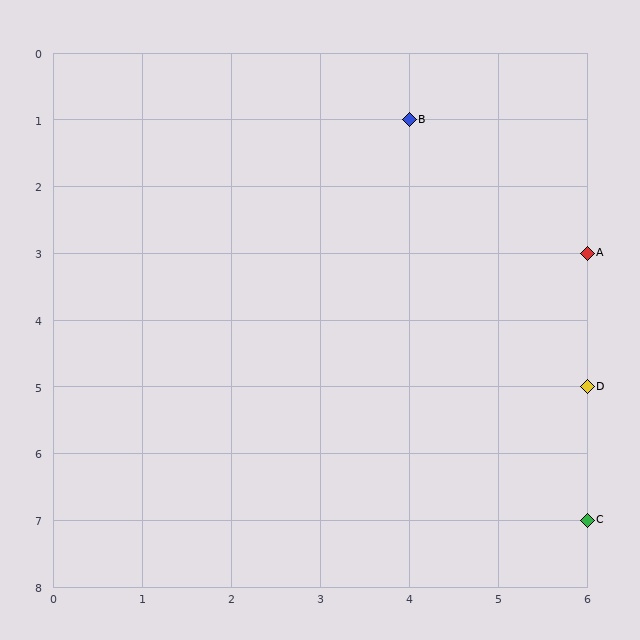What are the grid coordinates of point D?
Point D is at grid coordinates (6, 5).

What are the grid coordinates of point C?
Point C is at grid coordinates (6, 7).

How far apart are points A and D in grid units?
Points A and D are 2 rows apart.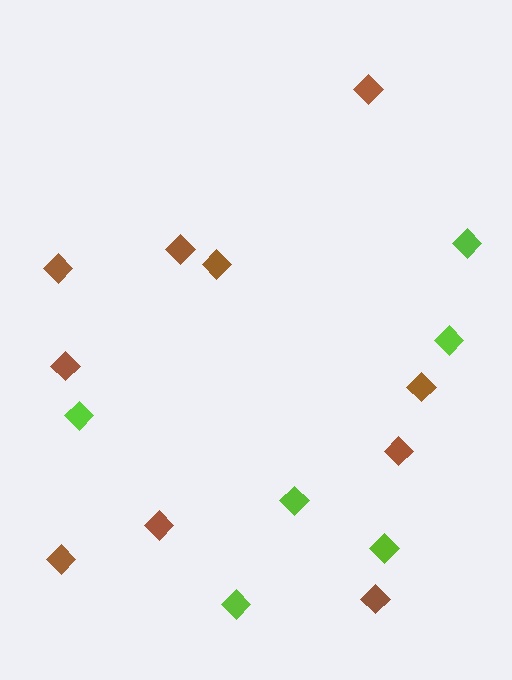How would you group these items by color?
There are 2 groups: one group of brown diamonds (10) and one group of lime diamonds (6).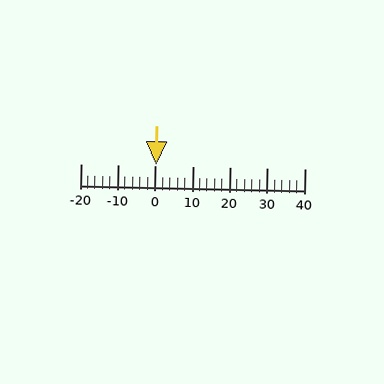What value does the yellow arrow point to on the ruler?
The yellow arrow points to approximately 0.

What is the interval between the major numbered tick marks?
The major tick marks are spaced 10 units apart.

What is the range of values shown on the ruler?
The ruler shows values from -20 to 40.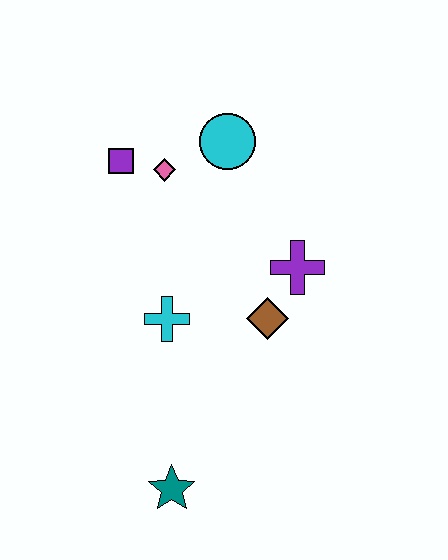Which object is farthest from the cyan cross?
The cyan circle is farthest from the cyan cross.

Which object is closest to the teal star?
The cyan cross is closest to the teal star.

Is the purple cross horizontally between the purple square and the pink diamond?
No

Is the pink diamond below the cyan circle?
Yes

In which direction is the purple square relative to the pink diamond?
The purple square is to the left of the pink diamond.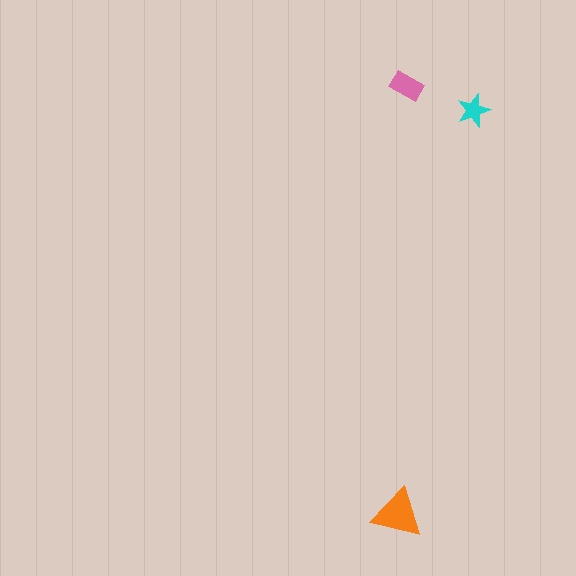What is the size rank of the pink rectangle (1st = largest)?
2nd.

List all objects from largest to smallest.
The orange triangle, the pink rectangle, the cyan star.